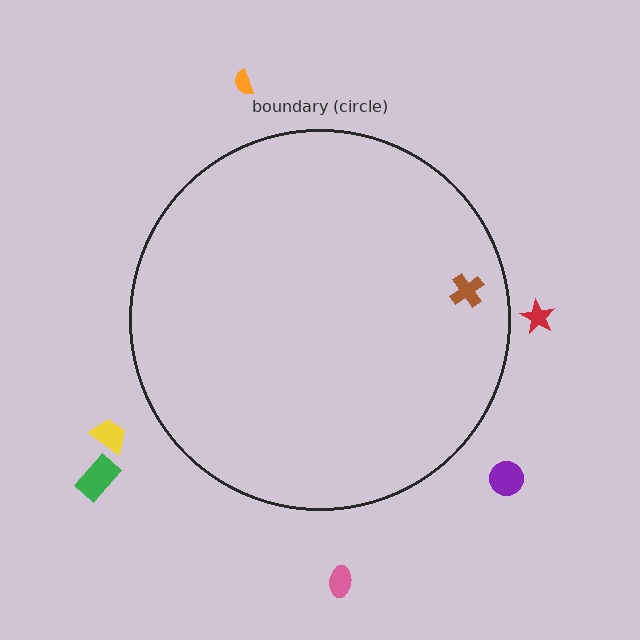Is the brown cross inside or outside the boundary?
Inside.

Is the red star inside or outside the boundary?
Outside.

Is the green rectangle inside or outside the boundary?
Outside.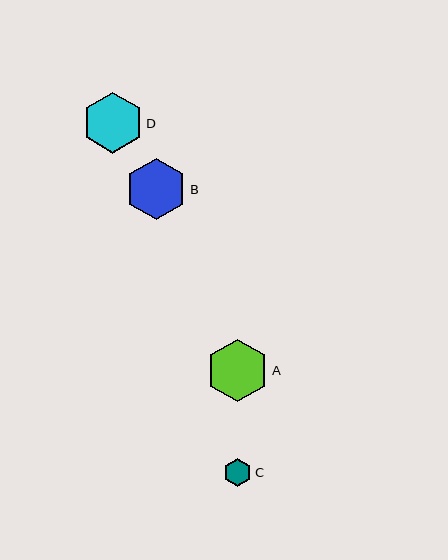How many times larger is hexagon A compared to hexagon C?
Hexagon A is approximately 2.2 times the size of hexagon C.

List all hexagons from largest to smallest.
From largest to smallest: A, B, D, C.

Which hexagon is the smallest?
Hexagon C is the smallest with a size of approximately 28 pixels.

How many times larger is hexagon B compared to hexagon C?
Hexagon B is approximately 2.2 times the size of hexagon C.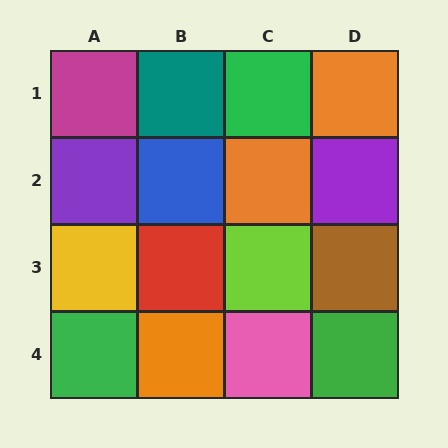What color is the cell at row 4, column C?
Pink.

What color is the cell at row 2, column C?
Orange.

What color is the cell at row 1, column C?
Green.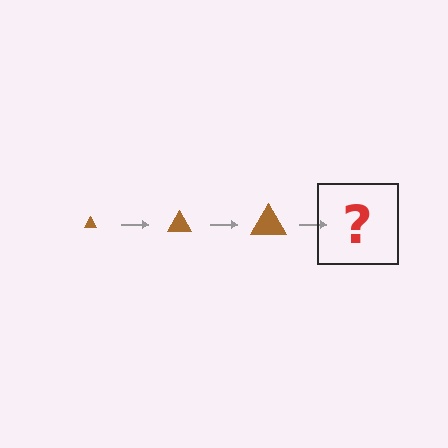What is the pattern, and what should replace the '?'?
The pattern is that the triangle gets progressively larger each step. The '?' should be a brown triangle, larger than the previous one.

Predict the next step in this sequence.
The next step is a brown triangle, larger than the previous one.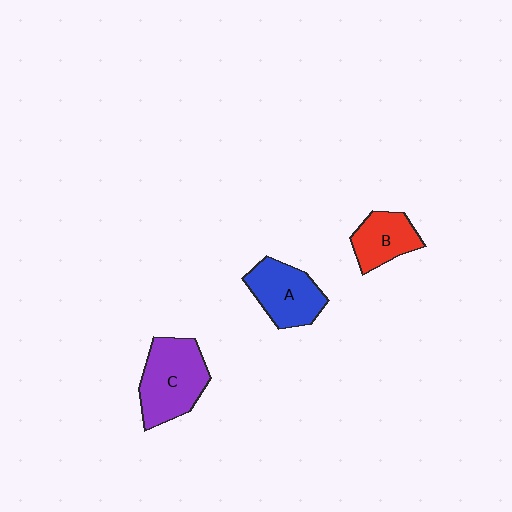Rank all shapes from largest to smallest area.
From largest to smallest: C (purple), A (blue), B (red).